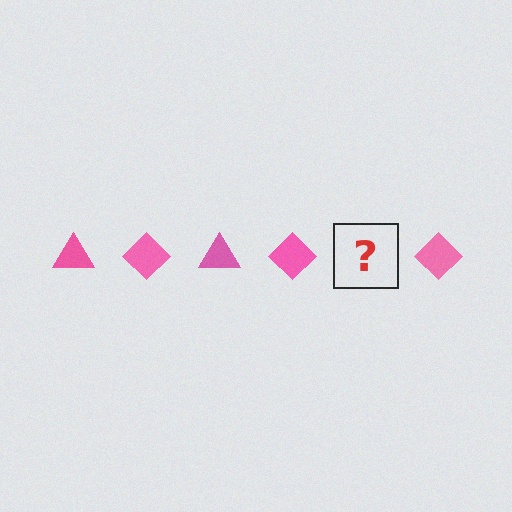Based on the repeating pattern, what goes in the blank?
The blank should be a pink triangle.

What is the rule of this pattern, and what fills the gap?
The rule is that the pattern cycles through triangle, diamond shapes in pink. The gap should be filled with a pink triangle.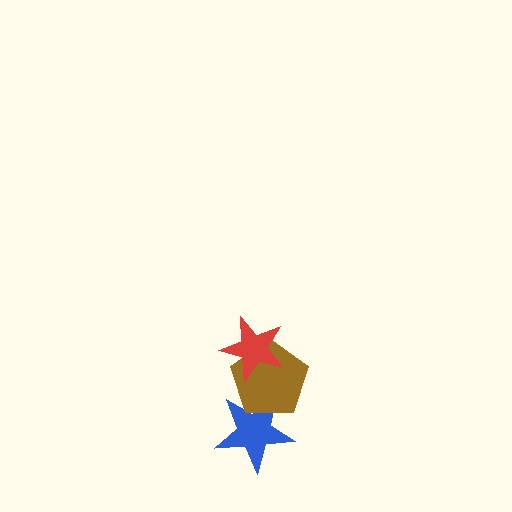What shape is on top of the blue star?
The brown pentagon is on top of the blue star.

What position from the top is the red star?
The red star is 1st from the top.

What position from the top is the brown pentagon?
The brown pentagon is 2nd from the top.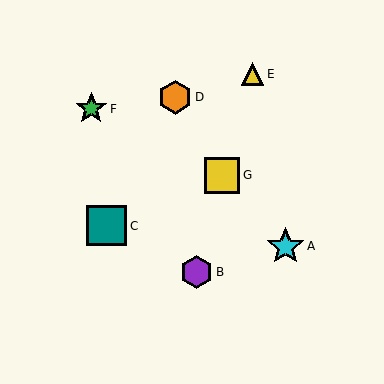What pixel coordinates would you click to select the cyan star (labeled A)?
Click at (285, 246) to select the cyan star A.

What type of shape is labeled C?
Shape C is a teal square.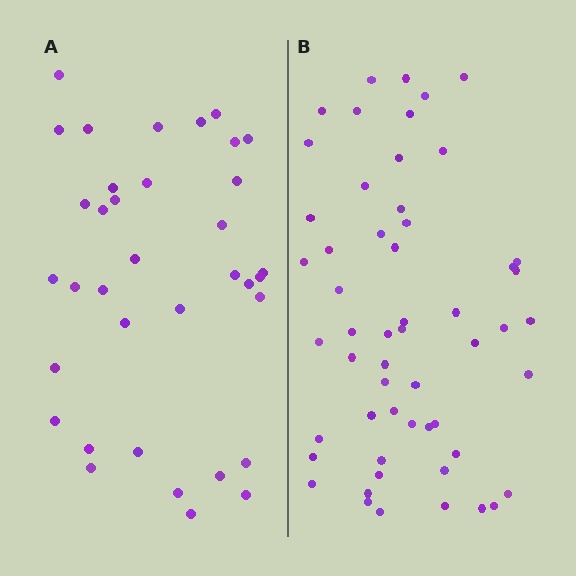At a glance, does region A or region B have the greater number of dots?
Region B (the right region) has more dots.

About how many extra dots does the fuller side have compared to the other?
Region B has approximately 20 more dots than region A.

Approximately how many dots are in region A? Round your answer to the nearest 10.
About 40 dots. (The exact count is 36, which rounds to 40.)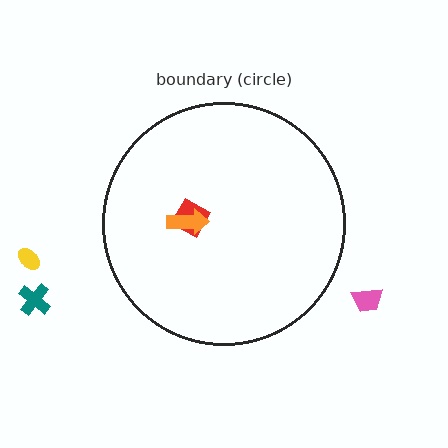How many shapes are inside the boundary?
2 inside, 3 outside.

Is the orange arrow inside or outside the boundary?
Inside.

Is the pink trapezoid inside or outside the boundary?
Outside.